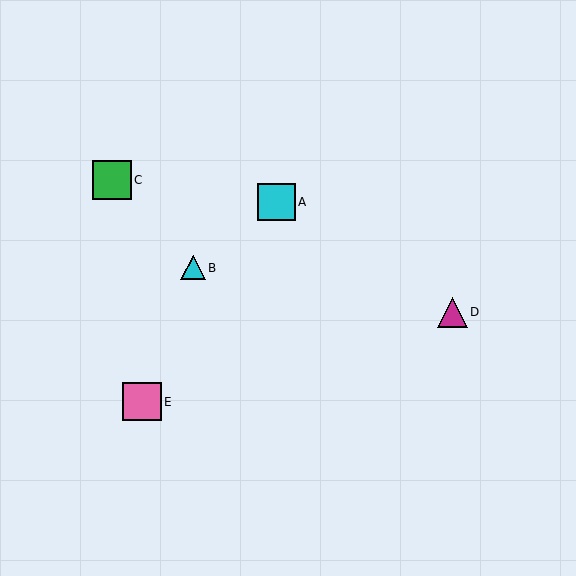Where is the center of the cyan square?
The center of the cyan square is at (276, 202).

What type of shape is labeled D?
Shape D is a magenta triangle.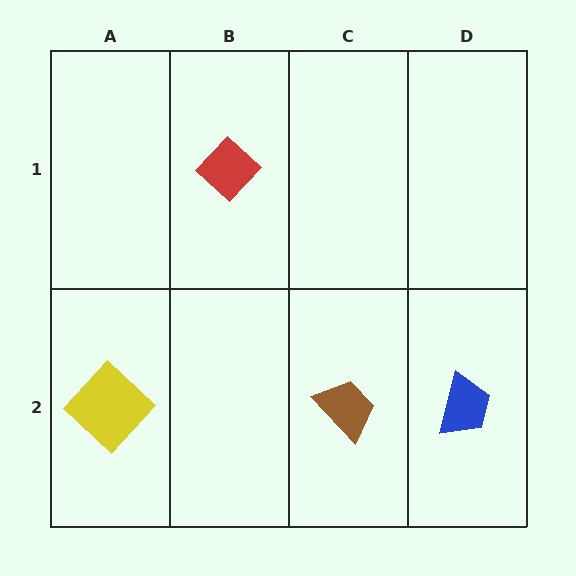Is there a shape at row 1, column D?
No, that cell is empty.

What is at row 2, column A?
A yellow diamond.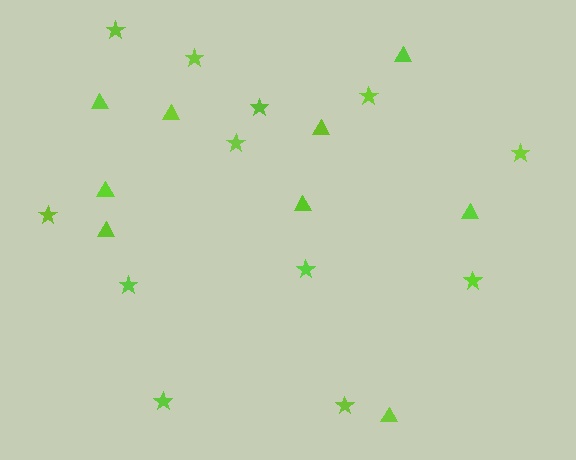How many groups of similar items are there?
There are 2 groups: one group of stars (12) and one group of triangles (9).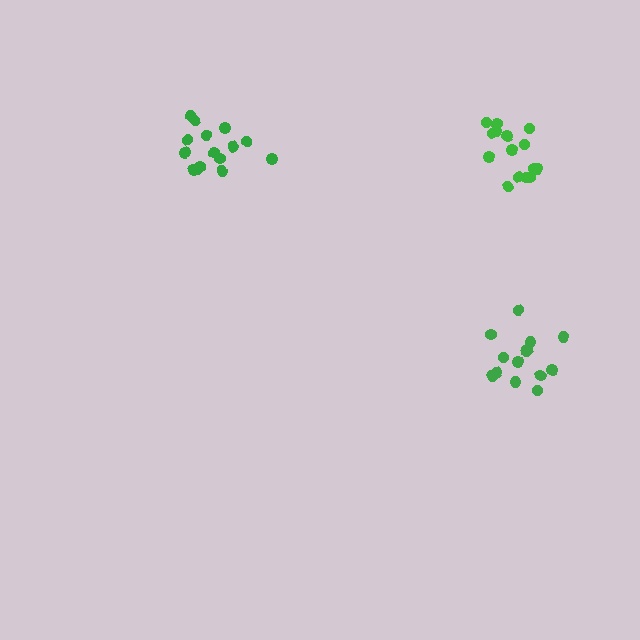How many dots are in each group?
Group 1: 15 dots, Group 2: 14 dots, Group 3: 15 dots (44 total).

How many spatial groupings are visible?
There are 3 spatial groupings.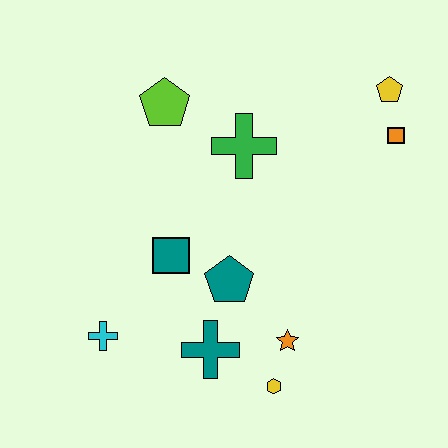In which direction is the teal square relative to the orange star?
The teal square is to the left of the orange star.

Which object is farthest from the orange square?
The cyan cross is farthest from the orange square.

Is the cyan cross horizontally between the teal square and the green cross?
No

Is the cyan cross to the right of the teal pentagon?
No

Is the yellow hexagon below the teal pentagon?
Yes